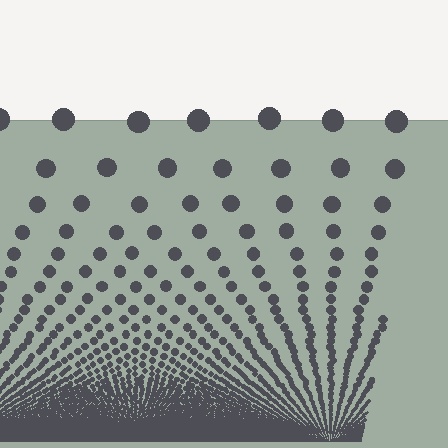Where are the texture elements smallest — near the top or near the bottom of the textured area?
Near the bottom.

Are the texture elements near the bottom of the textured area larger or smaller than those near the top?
Smaller. The gradient is inverted — elements near the bottom are smaller and denser.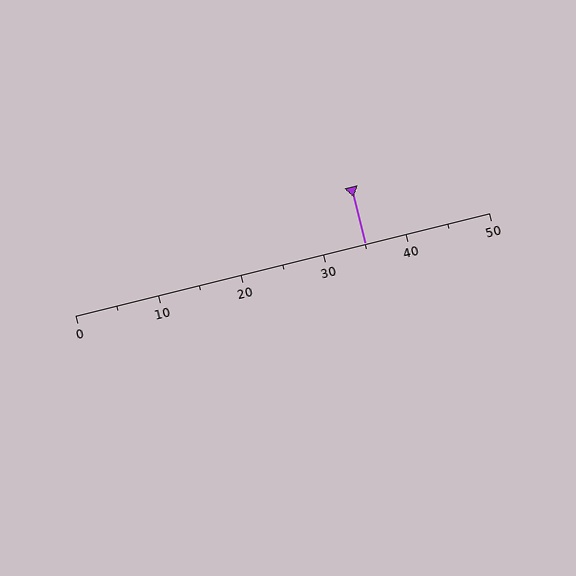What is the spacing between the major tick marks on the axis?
The major ticks are spaced 10 apart.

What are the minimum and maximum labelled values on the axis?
The axis runs from 0 to 50.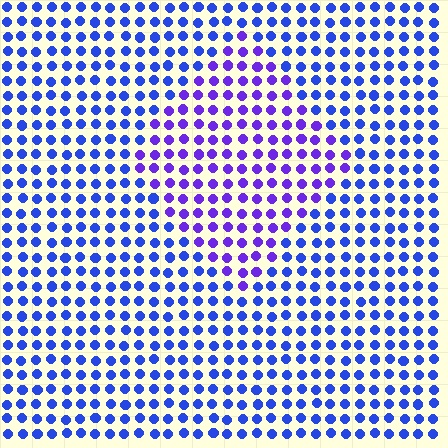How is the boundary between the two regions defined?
The boundary is defined purely by a slight shift in hue (about 32 degrees). Spacing, size, and orientation are identical on both sides.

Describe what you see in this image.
The image is filled with small blue elements in a uniform arrangement. A diamond-shaped region is visible where the elements are tinted to a slightly different hue, forming a subtle color boundary.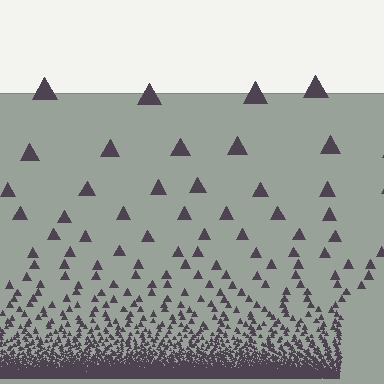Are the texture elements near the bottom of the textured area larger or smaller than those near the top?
Smaller. The gradient is inverted — elements near the bottom are smaller and denser.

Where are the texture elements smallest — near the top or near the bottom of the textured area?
Near the bottom.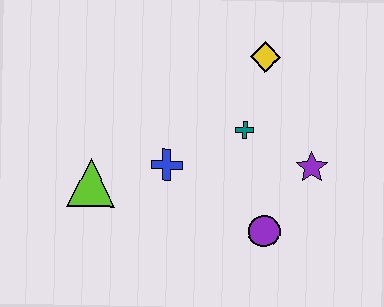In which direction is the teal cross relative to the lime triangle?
The teal cross is to the right of the lime triangle.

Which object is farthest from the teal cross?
The lime triangle is farthest from the teal cross.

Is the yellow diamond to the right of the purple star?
No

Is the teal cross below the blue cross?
No